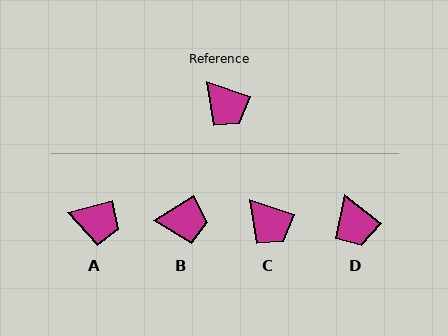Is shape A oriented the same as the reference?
No, it is off by about 33 degrees.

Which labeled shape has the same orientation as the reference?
C.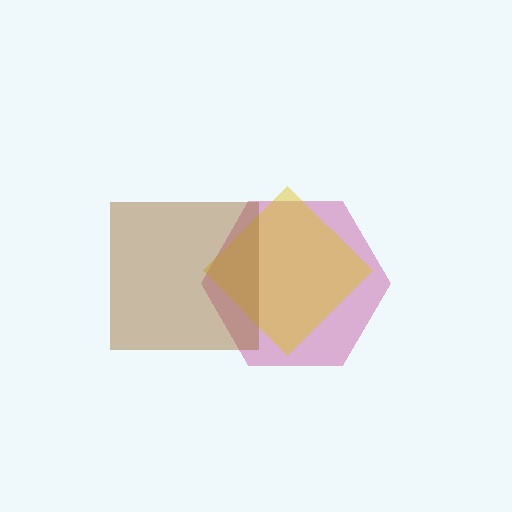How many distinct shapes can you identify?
There are 3 distinct shapes: a magenta hexagon, a yellow diamond, a brown square.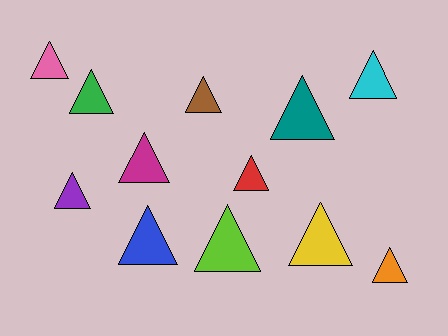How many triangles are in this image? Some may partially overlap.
There are 12 triangles.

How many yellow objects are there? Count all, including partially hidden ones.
There is 1 yellow object.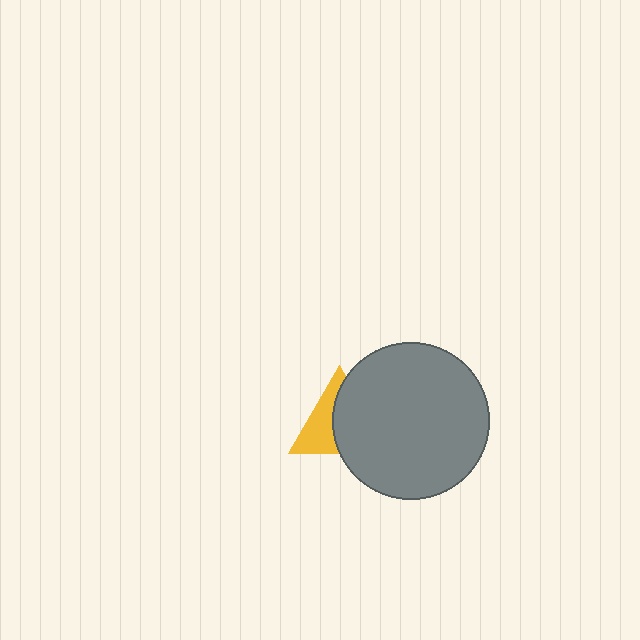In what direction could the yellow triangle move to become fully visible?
The yellow triangle could move left. That would shift it out from behind the gray circle entirely.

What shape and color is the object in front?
The object in front is a gray circle.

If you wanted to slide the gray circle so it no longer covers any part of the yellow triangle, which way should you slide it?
Slide it right — that is the most direct way to separate the two shapes.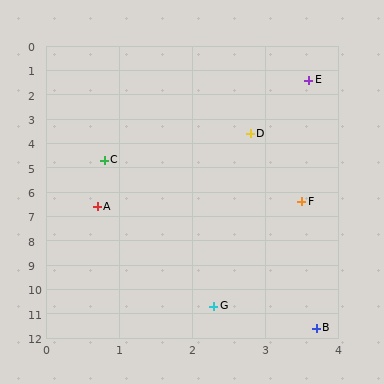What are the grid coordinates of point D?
Point D is at approximately (2.8, 3.6).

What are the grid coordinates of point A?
Point A is at approximately (0.7, 6.6).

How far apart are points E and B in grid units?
Points E and B are about 10.2 grid units apart.